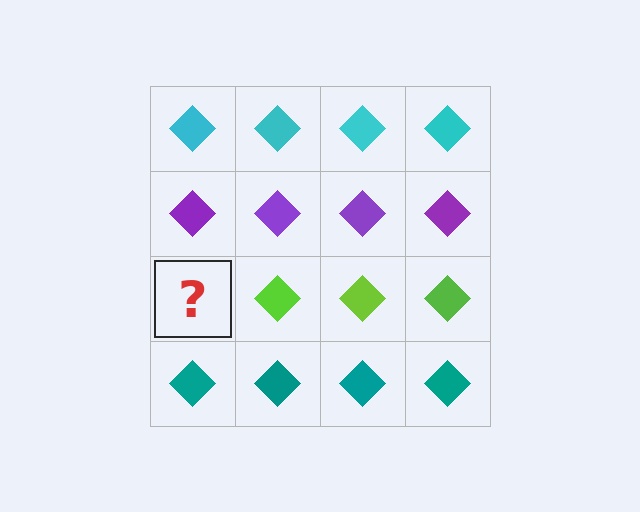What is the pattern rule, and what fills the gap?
The rule is that each row has a consistent color. The gap should be filled with a lime diamond.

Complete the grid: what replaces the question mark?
The question mark should be replaced with a lime diamond.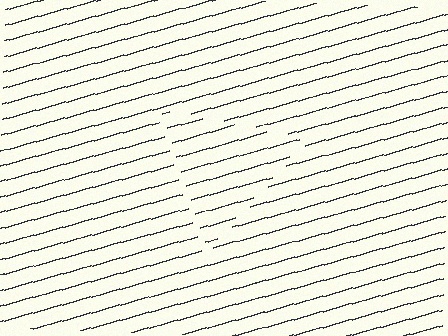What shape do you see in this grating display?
An illusory triangle. The interior of the shape contains the same grating, shifted by half a period — the contour is defined by the phase discontinuity where line-ends from the inner and outer gratings abut.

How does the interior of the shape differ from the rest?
The interior of the shape contains the same grating, shifted by half a period — the contour is defined by the phase discontinuity where line-ends from the inner and outer gratings abut.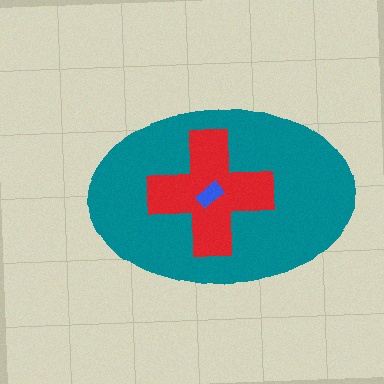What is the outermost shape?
The teal ellipse.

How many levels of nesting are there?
3.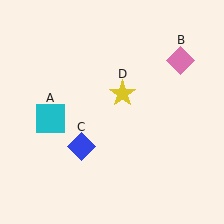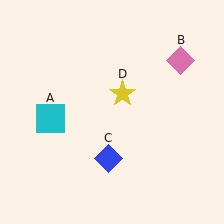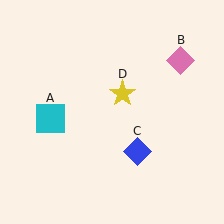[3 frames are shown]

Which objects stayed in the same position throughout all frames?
Cyan square (object A) and pink diamond (object B) and yellow star (object D) remained stationary.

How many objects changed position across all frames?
1 object changed position: blue diamond (object C).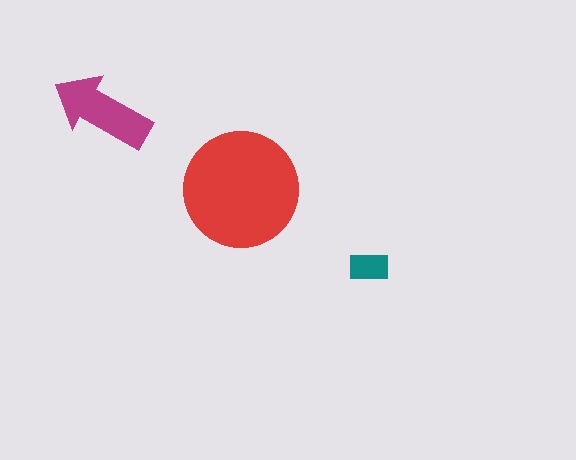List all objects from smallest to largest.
The teal rectangle, the magenta arrow, the red circle.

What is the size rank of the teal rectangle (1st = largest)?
3rd.